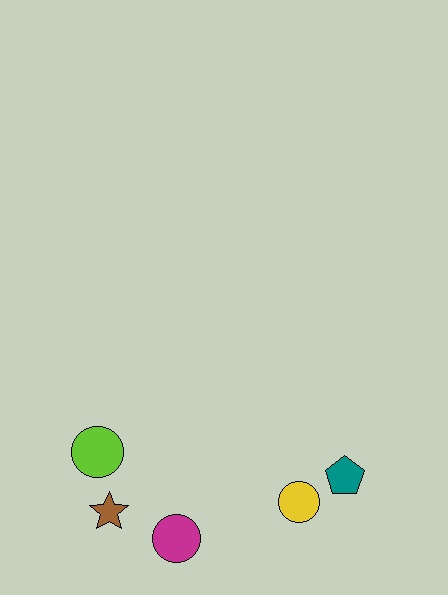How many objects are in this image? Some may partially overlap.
There are 5 objects.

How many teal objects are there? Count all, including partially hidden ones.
There is 1 teal object.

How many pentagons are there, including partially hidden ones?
There is 1 pentagon.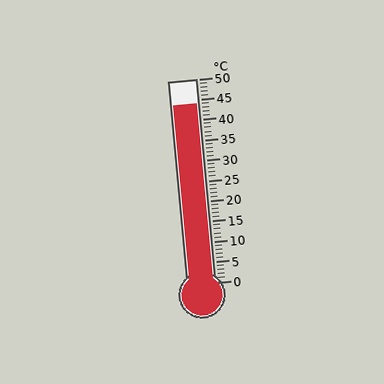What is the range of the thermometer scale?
The thermometer scale ranges from 0°C to 50°C.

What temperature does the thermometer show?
The thermometer shows approximately 44°C.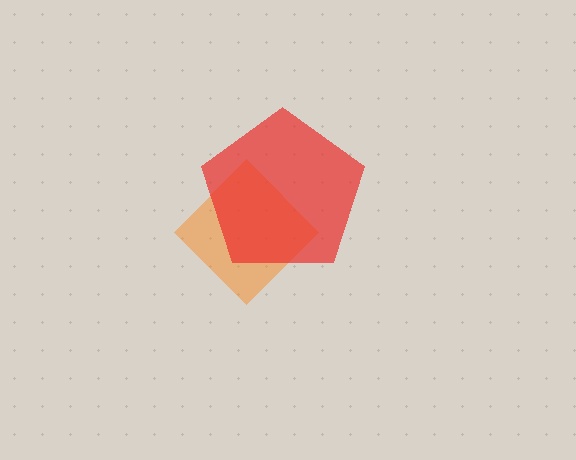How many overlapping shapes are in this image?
There are 2 overlapping shapes in the image.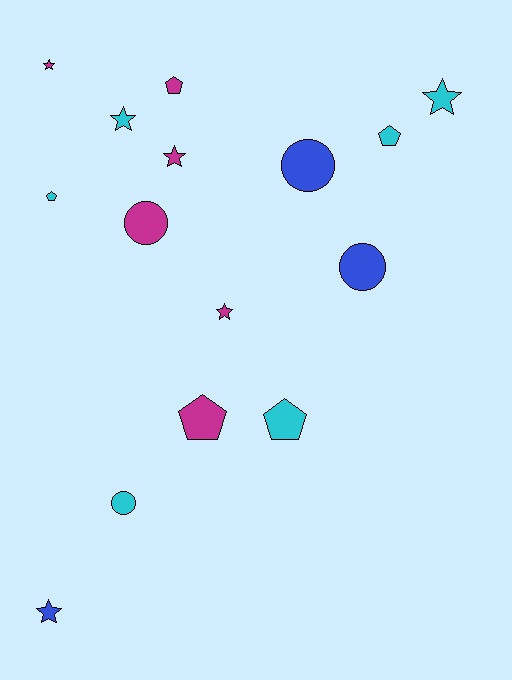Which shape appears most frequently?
Star, with 6 objects.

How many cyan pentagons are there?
There are 3 cyan pentagons.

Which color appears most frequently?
Magenta, with 6 objects.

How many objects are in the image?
There are 15 objects.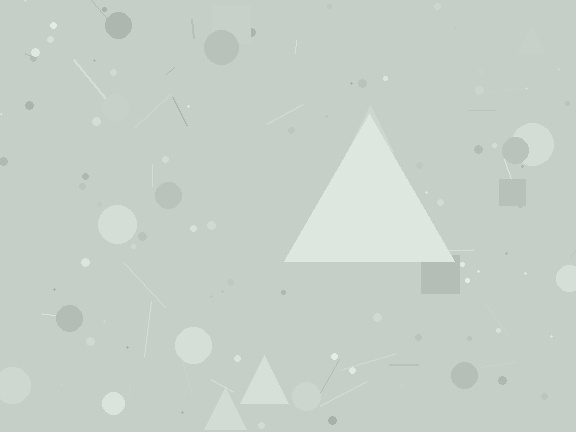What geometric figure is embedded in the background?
A triangle is embedded in the background.